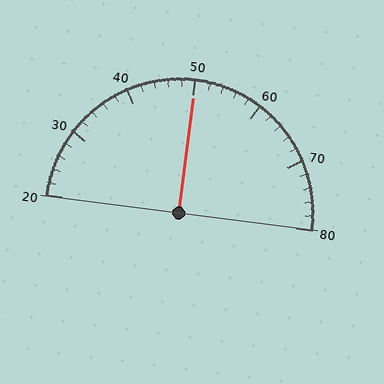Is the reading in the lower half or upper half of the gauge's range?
The reading is in the upper half of the range (20 to 80).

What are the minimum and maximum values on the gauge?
The gauge ranges from 20 to 80.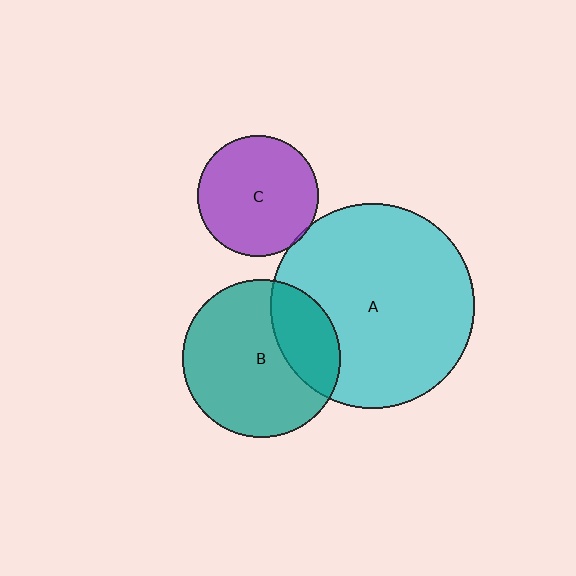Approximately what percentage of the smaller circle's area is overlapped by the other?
Approximately 25%.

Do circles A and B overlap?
Yes.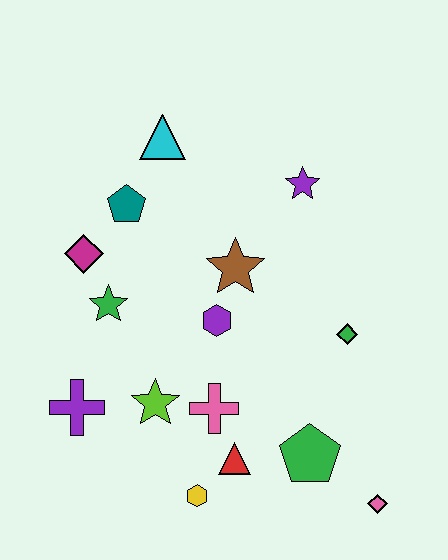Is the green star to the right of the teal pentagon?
No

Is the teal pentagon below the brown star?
No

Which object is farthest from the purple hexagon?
The pink diamond is farthest from the purple hexagon.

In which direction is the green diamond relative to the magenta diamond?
The green diamond is to the right of the magenta diamond.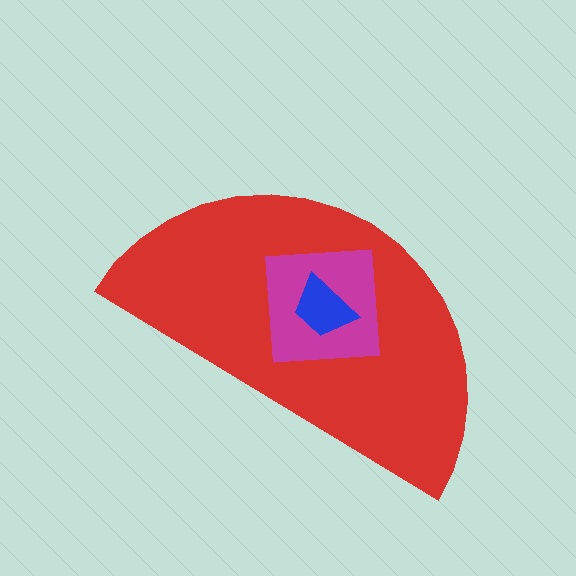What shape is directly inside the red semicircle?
The magenta square.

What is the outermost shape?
The red semicircle.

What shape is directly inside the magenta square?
The blue trapezoid.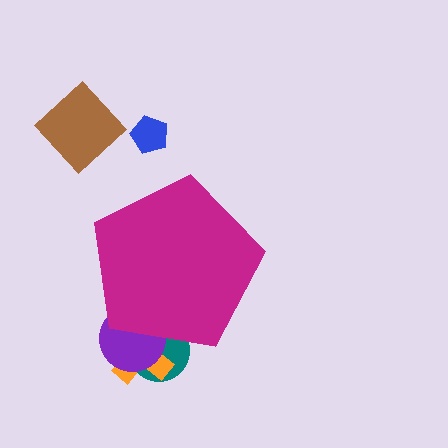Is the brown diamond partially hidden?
No, the brown diamond is fully visible.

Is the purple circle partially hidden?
Yes, the purple circle is partially hidden behind the magenta pentagon.